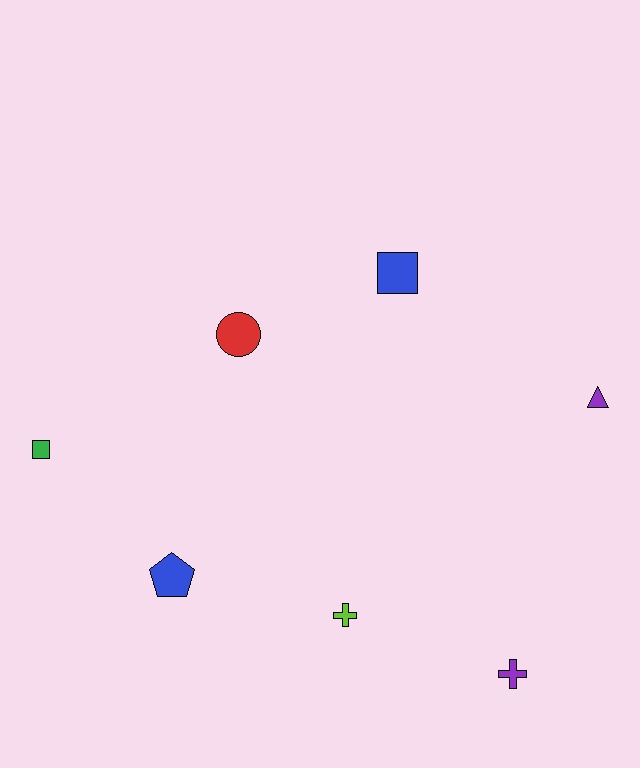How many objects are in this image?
There are 7 objects.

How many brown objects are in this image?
There are no brown objects.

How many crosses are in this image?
There are 2 crosses.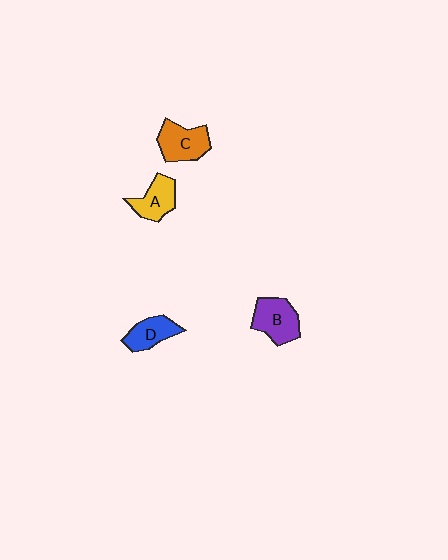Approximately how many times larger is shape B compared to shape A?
Approximately 1.2 times.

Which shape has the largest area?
Shape B (purple).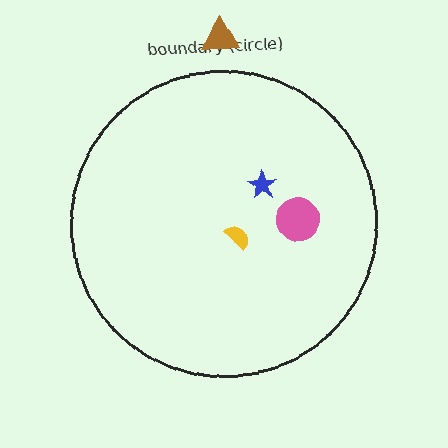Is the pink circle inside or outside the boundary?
Inside.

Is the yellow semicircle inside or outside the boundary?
Inside.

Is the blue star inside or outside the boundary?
Inside.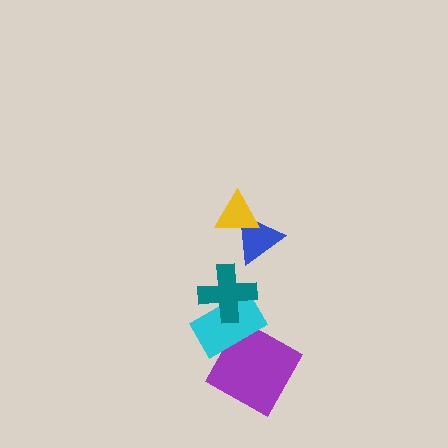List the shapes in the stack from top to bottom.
From top to bottom: the yellow triangle, the blue triangle, the teal cross, the cyan rectangle, the purple square.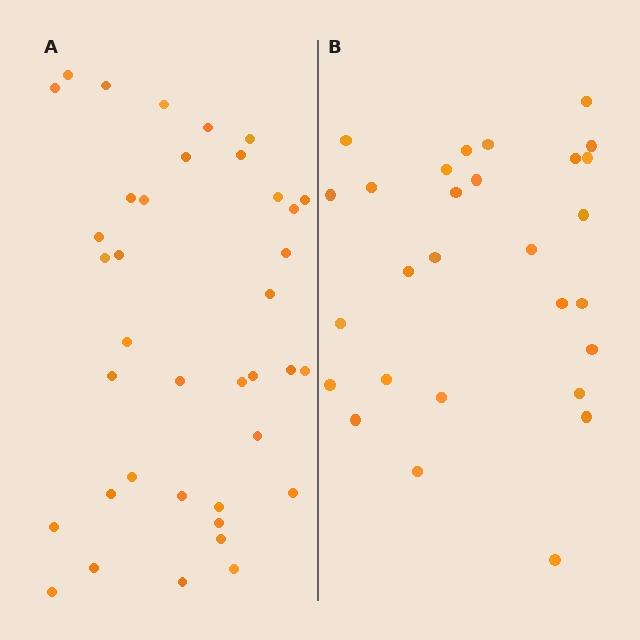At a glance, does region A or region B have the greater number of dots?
Region A (the left region) has more dots.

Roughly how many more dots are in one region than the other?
Region A has roughly 10 or so more dots than region B.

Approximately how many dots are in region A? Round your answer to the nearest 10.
About 40 dots. (The exact count is 38, which rounds to 40.)